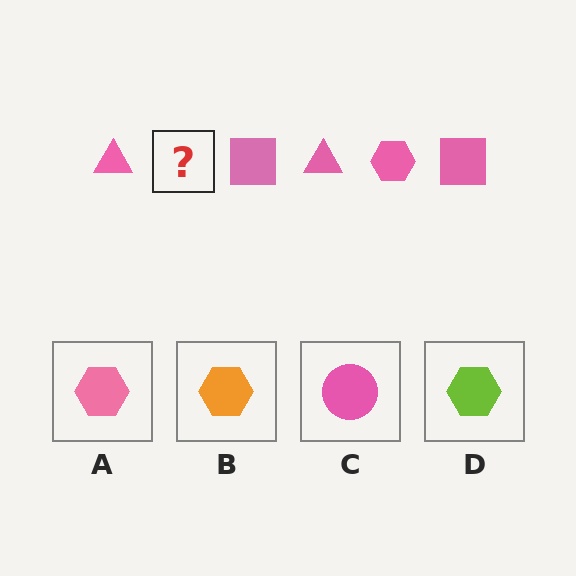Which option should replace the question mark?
Option A.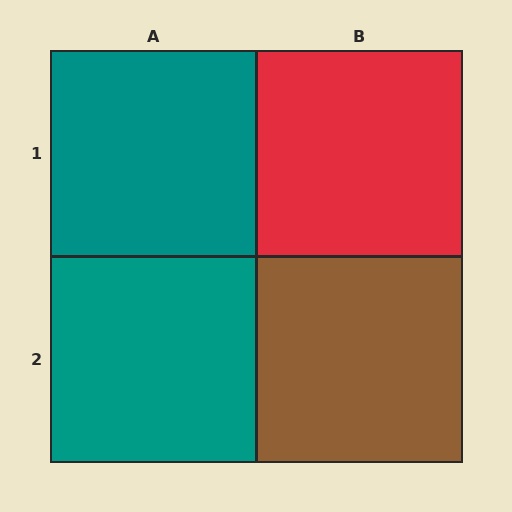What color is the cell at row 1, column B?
Red.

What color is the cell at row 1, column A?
Teal.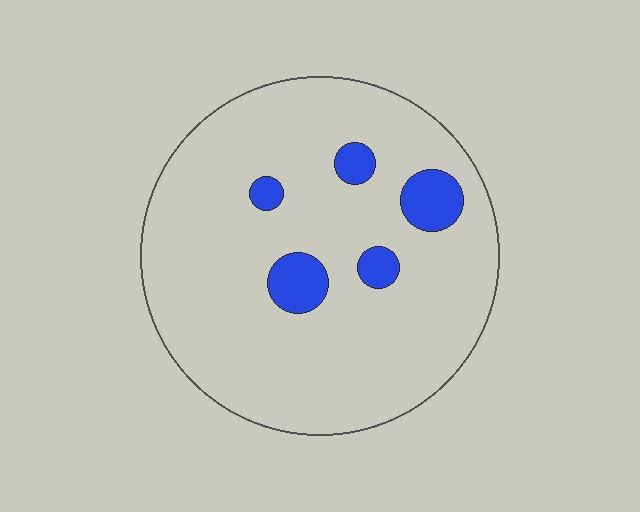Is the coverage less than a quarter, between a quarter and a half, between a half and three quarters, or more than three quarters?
Less than a quarter.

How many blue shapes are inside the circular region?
5.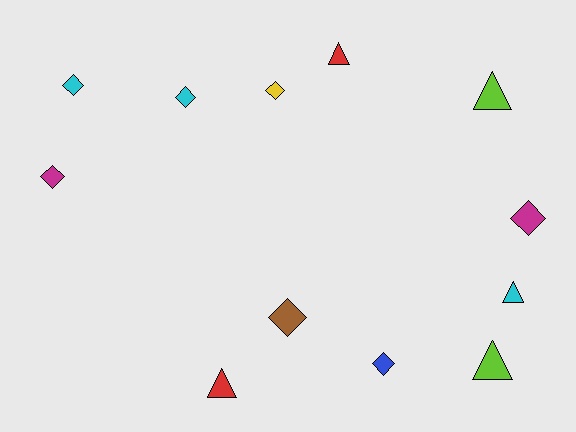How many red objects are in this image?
There are 2 red objects.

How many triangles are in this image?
There are 5 triangles.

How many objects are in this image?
There are 12 objects.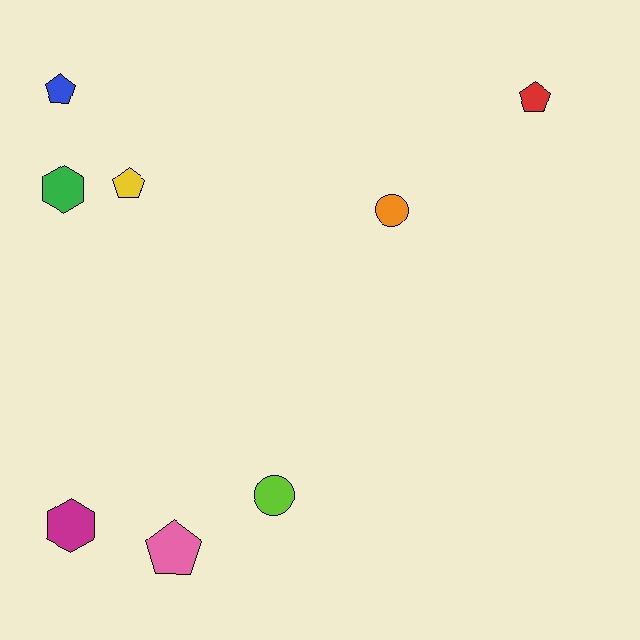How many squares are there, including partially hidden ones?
There are no squares.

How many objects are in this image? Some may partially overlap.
There are 8 objects.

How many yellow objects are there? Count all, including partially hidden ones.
There is 1 yellow object.